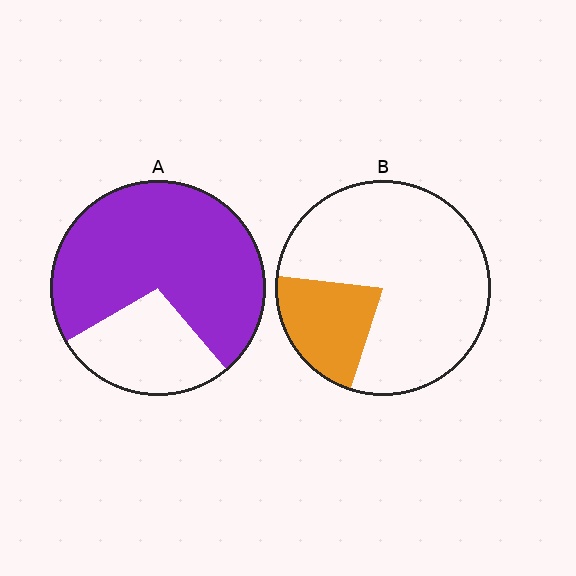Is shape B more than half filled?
No.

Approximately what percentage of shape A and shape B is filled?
A is approximately 70% and B is approximately 20%.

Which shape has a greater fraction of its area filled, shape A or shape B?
Shape A.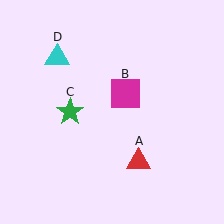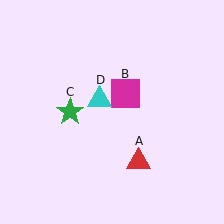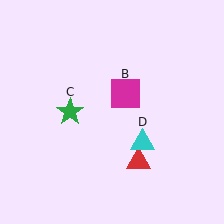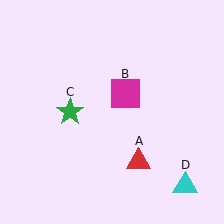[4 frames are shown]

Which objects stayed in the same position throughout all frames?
Red triangle (object A) and magenta square (object B) and green star (object C) remained stationary.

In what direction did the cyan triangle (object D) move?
The cyan triangle (object D) moved down and to the right.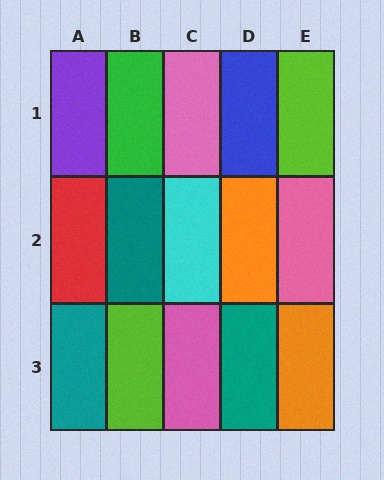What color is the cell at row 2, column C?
Cyan.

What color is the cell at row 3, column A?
Teal.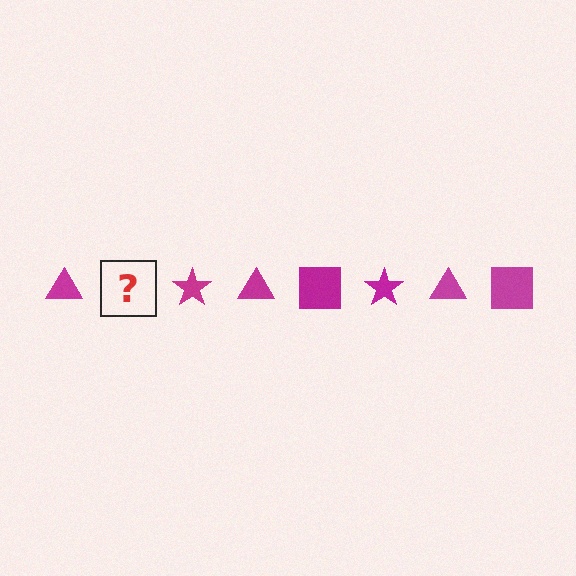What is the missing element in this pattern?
The missing element is a magenta square.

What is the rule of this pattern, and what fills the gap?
The rule is that the pattern cycles through triangle, square, star shapes in magenta. The gap should be filled with a magenta square.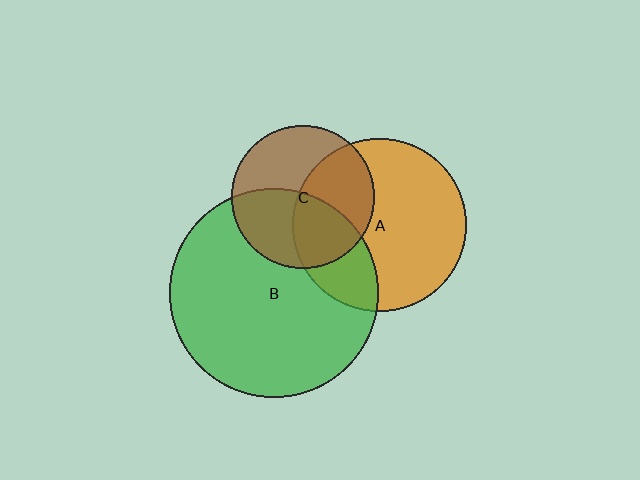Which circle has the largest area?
Circle B (green).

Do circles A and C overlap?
Yes.